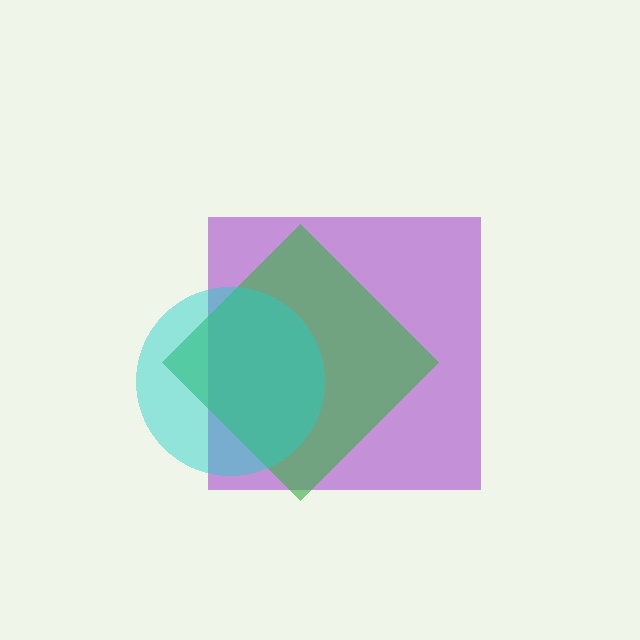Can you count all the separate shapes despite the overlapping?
Yes, there are 3 separate shapes.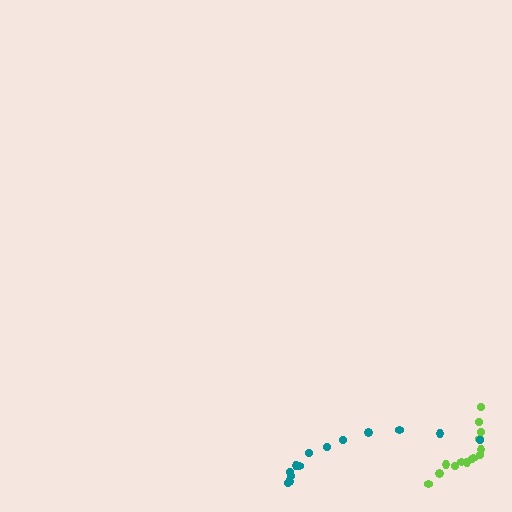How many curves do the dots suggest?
There are 2 distinct paths.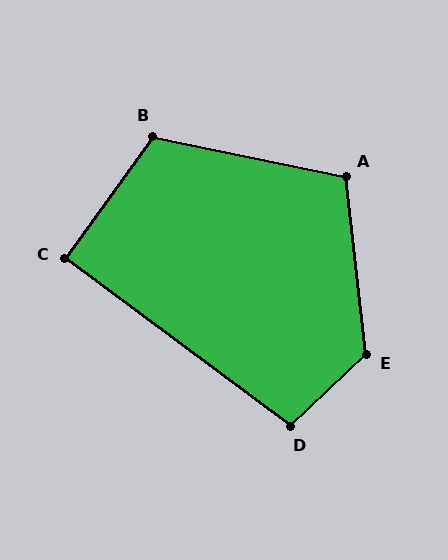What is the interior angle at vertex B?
Approximately 114 degrees (obtuse).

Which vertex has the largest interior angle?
E, at approximately 127 degrees.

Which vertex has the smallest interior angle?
C, at approximately 91 degrees.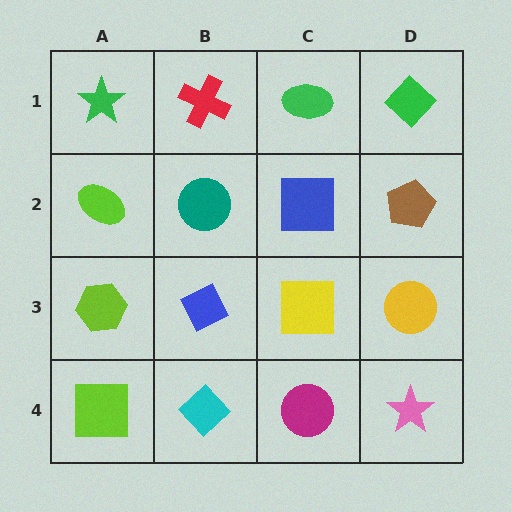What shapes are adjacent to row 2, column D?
A green diamond (row 1, column D), a yellow circle (row 3, column D), a blue square (row 2, column C).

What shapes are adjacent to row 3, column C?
A blue square (row 2, column C), a magenta circle (row 4, column C), a blue diamond (row 3, column B), a yellow circle (row 3, column D).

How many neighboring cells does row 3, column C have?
4.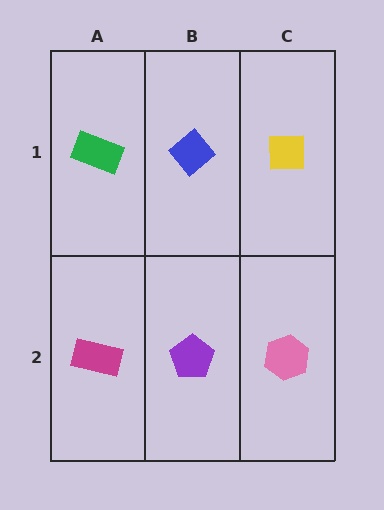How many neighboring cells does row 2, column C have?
2.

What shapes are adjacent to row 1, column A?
A magenta rectangle (row 2, column A), a blue diamond (row 1, column B).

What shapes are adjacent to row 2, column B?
A blue diamond (row 1, column B), a magenta rectangle (row 2, column A), a pink hexagon (row 2, column C).